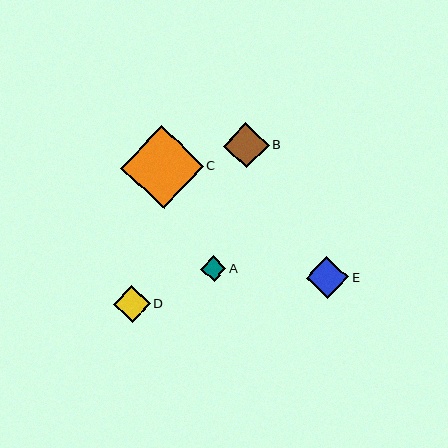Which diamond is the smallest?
Diamond A is the smallest with a size of approximately 26 pixels.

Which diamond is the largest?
Diamond C is the largest with a size of approximately 83 pixels.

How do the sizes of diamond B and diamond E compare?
Diamond B and diamond E are approximately the same size.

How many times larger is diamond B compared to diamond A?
Diamond B is approximately 1.8 times the size of diamond A.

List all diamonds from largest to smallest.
From largest to smallest: C, B, E, D, A.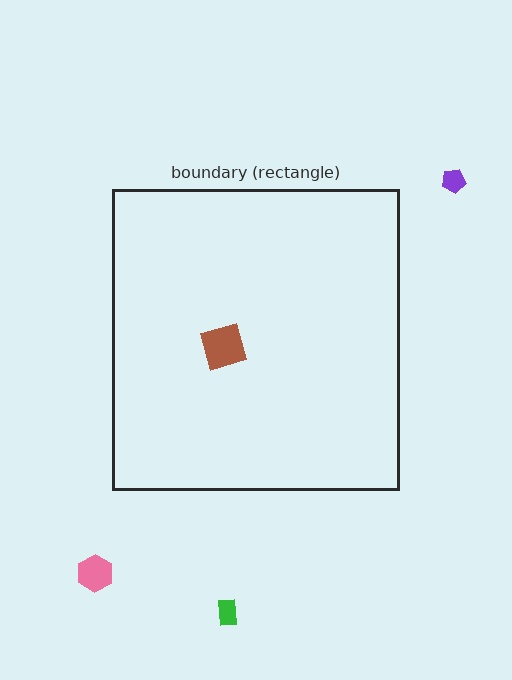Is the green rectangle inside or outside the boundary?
Outside.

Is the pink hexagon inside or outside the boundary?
Outside.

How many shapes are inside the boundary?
1 inside, 3 outside.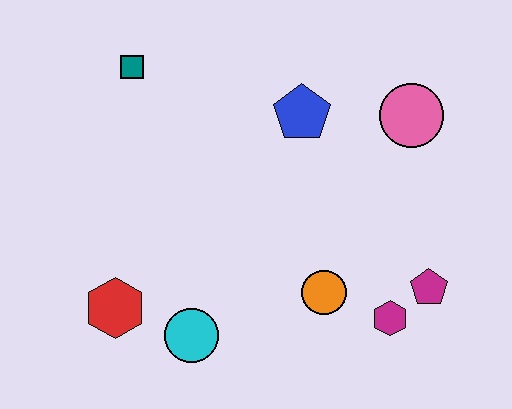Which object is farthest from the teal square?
The magenta pentagon is farthest from the teal square.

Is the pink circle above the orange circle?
Yes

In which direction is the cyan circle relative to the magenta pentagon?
The cyan circle is to the left of the magenta pentagon.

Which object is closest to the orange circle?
The magenta hexagon is closest to the orange circle.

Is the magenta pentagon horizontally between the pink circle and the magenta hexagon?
No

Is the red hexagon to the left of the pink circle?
Yes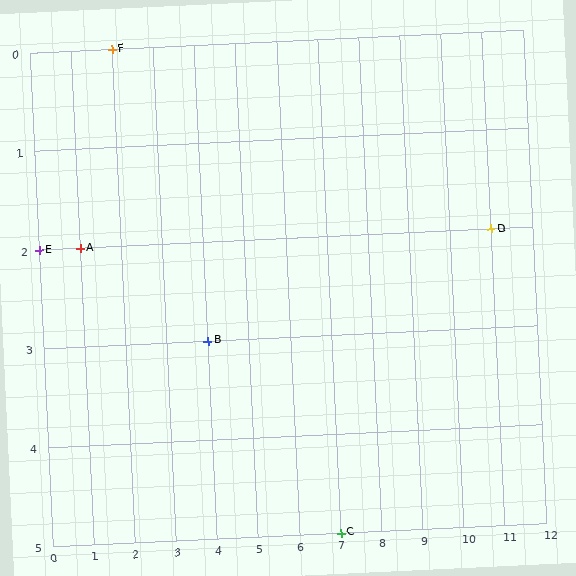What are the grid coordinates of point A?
Point A is at grid coordinates (1, 2).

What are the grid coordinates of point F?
Point F is at grid coordinates (2, 0).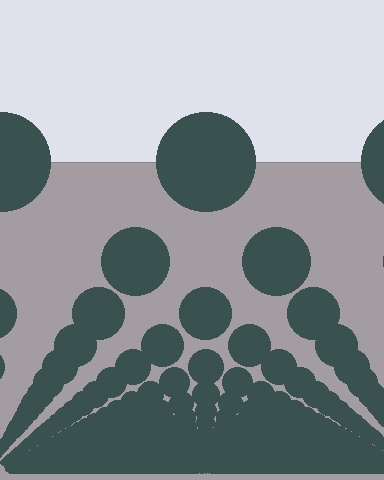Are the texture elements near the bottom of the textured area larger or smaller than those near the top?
Smaller. The gradient is inverted — elements near the bottom are smaller and denser.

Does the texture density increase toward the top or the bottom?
Density increases toward the bottom.